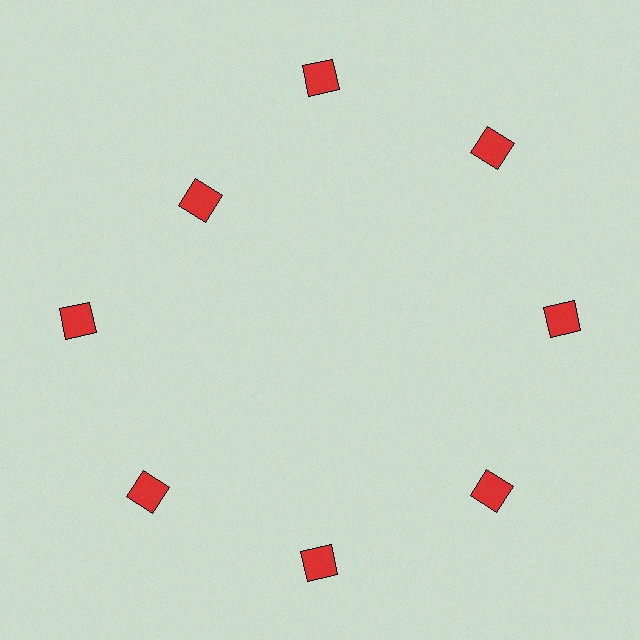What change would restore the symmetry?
The symmetry would be restored by moving it outward, back onto the ring so that all 8 squares sit at equal angles and equal distance from the center.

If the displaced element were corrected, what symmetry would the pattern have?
It would have 8-fold rotational symmetry — the pattern would map onto itself every 45 degrees.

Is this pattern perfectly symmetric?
No. The 8 red squares are arranged in a ring, but one element near the 10 o'clock position is pulled inward toward the center, breaking the 8-fold rotational symmetry.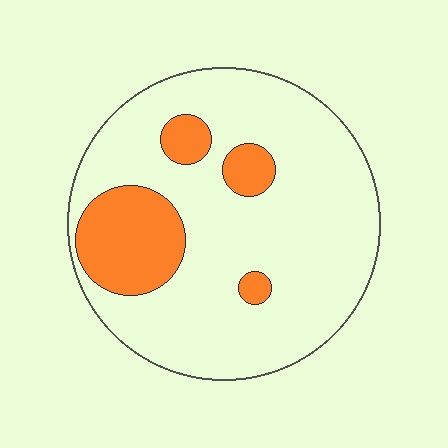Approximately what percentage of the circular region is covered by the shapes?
Approximately 20%.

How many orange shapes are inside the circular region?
4.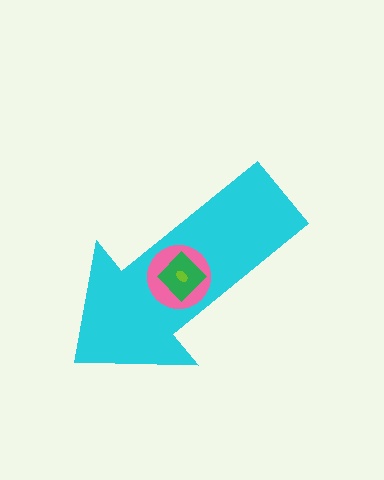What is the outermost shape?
The cyan arrow.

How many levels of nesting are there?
4.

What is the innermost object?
The lime ellipse.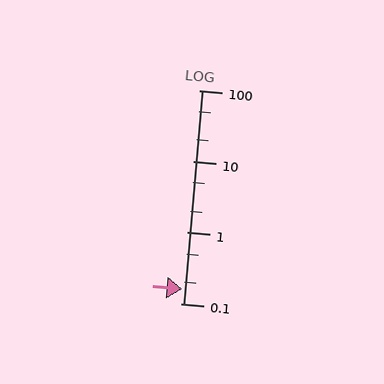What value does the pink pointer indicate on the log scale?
The pointer indicates approximately 0.16.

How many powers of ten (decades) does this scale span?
The scale spans 3 decades, from 0.1 to 100.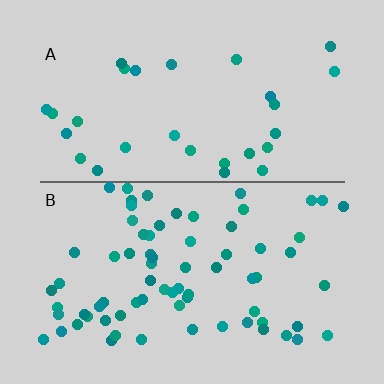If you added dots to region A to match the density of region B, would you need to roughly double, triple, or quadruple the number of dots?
Approximately double.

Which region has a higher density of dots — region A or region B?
B (the bottom).